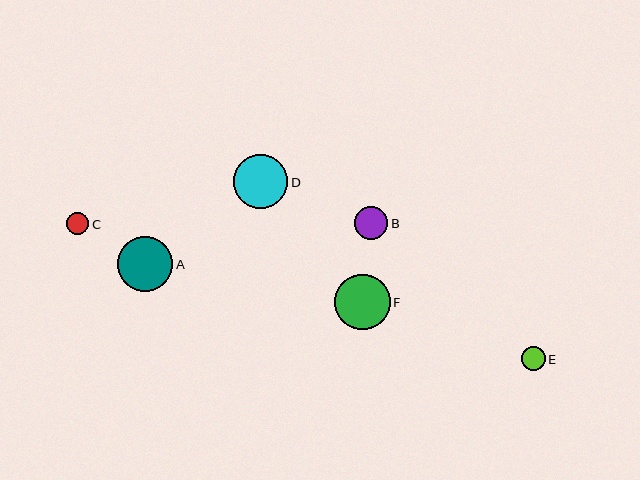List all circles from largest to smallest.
From largest to smallest: F, A, D, B, E, C.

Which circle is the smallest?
Circle C is the smallest with a size of approximately 21 pixels.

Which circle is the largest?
Circle F is the largest with a size of approximately 56 pixels.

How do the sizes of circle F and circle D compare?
Circle F and circle D are approximately the same size.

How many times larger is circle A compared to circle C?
Circle A is approximately 2.6 times the size of circle C.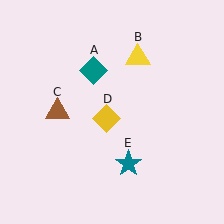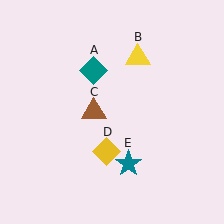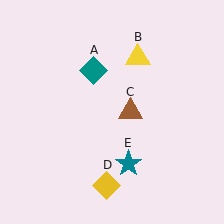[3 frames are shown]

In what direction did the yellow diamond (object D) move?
The yellow diamond (object D) moved down.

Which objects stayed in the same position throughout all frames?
Teal diamond (object A) and yellow triangle (object B) and teal star (object E) remained stationary.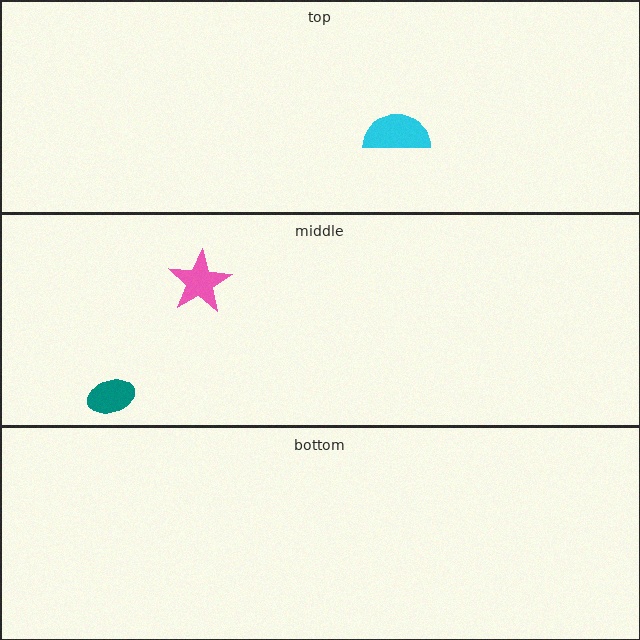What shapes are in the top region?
The cyan semicircle.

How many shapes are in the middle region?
2.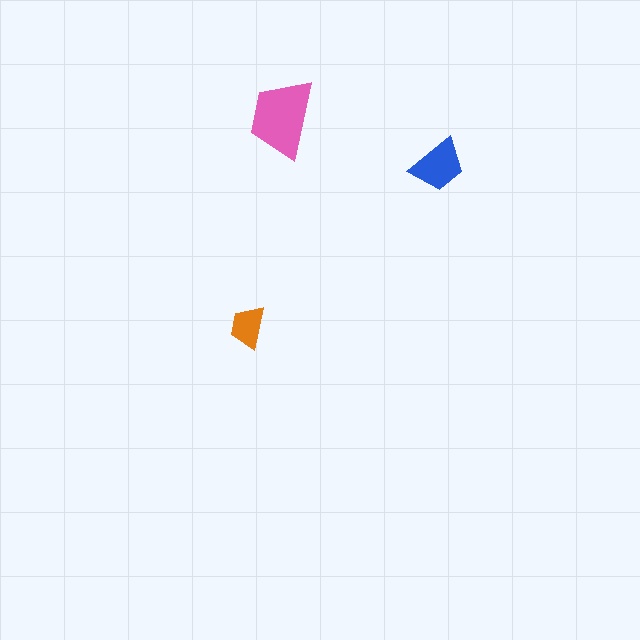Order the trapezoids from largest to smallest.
the pink one, the blue one, the orange one.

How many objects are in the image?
There are 3 objects in the image.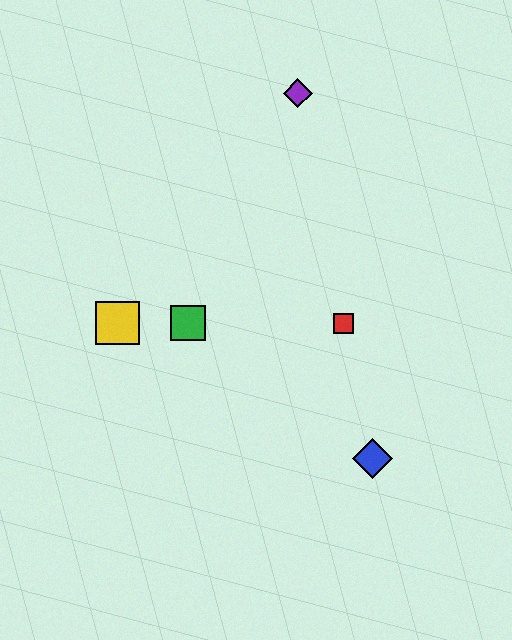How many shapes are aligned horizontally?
3 shapes (the red square, the green square, the yellow square) are aligned horizontally.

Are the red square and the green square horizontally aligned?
Yes, both are at y≈323.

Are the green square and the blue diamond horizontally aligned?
No, the green square is at y≈323 and the blue diamond is at y≈458.